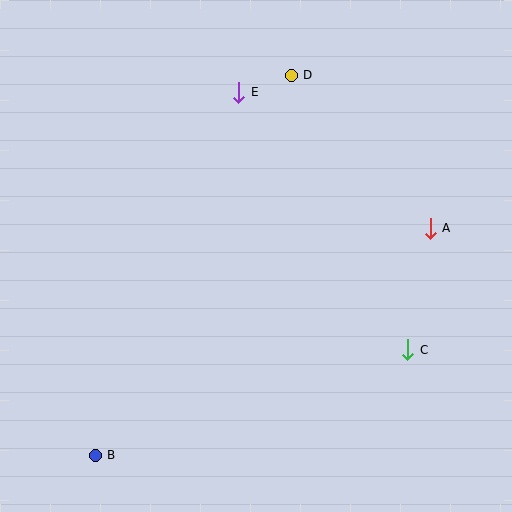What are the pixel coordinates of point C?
Point C is at (408, 350).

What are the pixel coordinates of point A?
Point A is at (430, 228).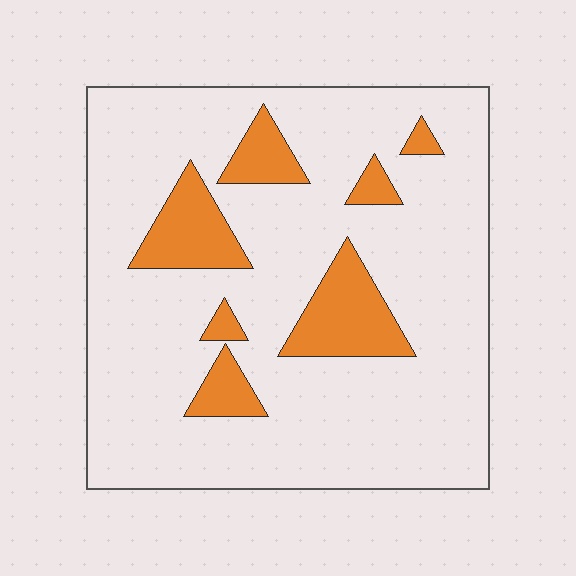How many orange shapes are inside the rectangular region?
7.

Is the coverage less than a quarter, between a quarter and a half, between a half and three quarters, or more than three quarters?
Less than a quarter.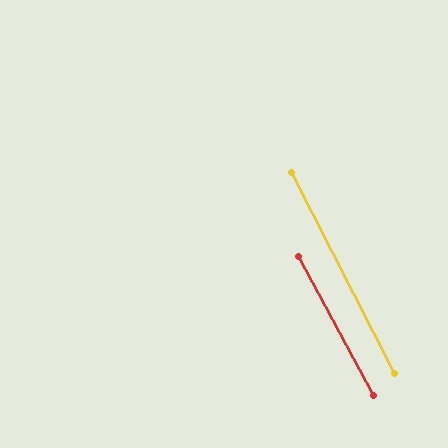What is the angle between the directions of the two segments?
Approximately 1 degree.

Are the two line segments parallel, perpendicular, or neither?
Parallel — their directions differ by only 0.9°.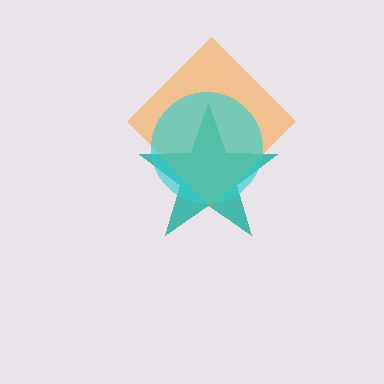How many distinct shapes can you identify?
There are 3 distinct shapes: a teal star, an orange diamond, a cyan circle.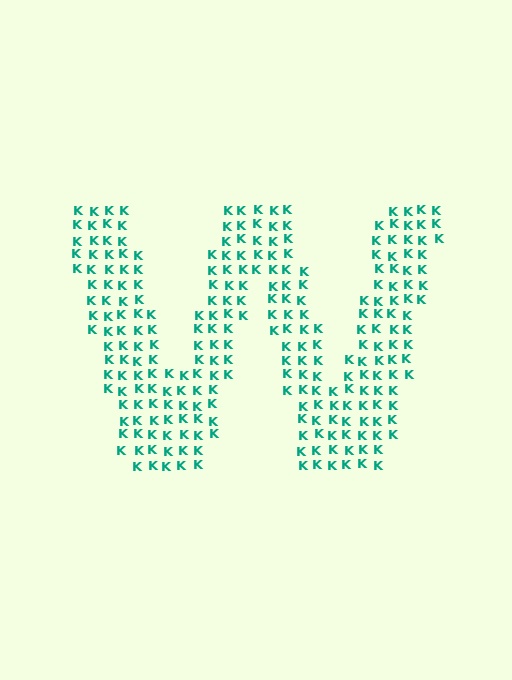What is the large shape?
The large shape is the letter W.